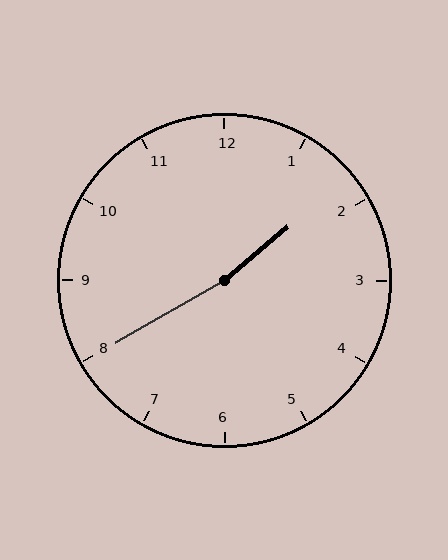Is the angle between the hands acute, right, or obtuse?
It is obtuse.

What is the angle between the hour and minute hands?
Approximately 170 degrees.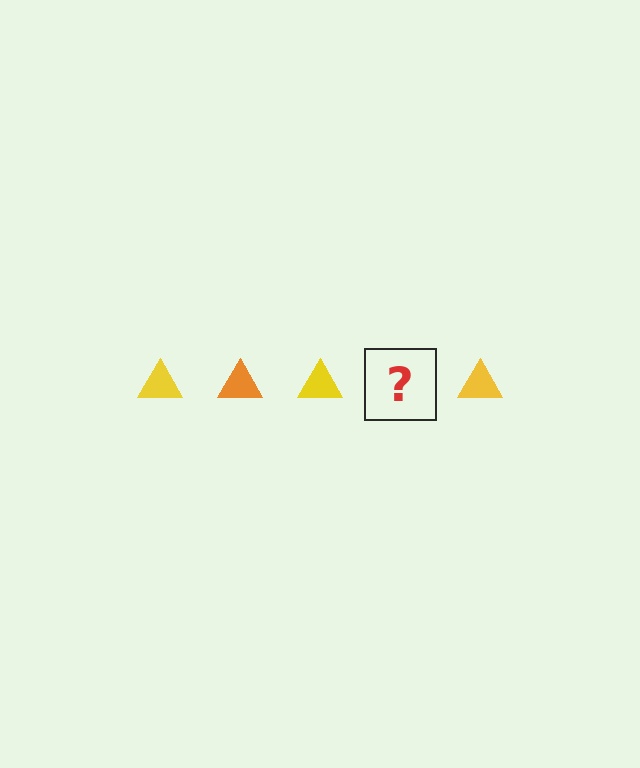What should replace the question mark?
The question mark should be replaced with an orange triangle.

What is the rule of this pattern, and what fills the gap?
The rule is that the pattern cycles through yellow, orange triangles. The gap should be filled with an orange triangle.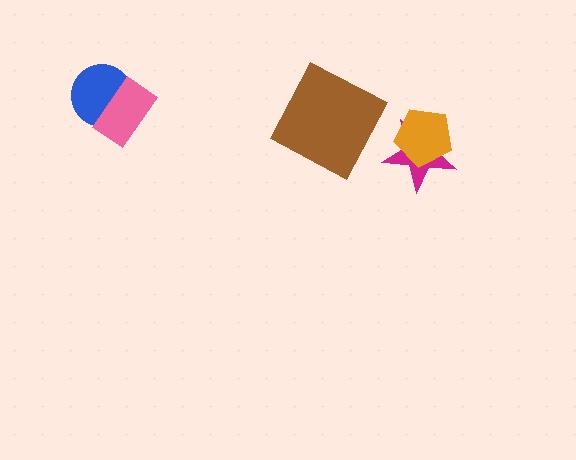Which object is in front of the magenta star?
The orange pentagon is in front of the magenta star.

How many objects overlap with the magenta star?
1 object overlaps with the magenta star.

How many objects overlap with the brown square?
0 objects overlap with the brown square.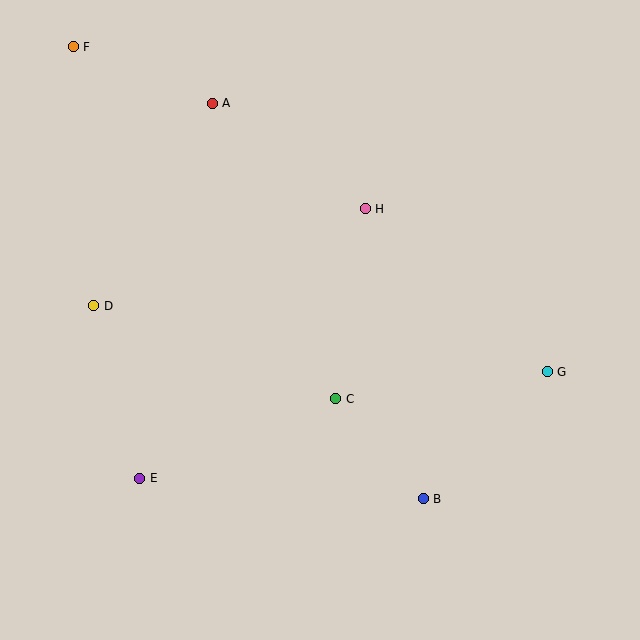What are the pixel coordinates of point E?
Point E is at (140, 478).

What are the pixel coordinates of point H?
Point H is at (365, 209).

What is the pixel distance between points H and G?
The distance between H and G is 244 pixels.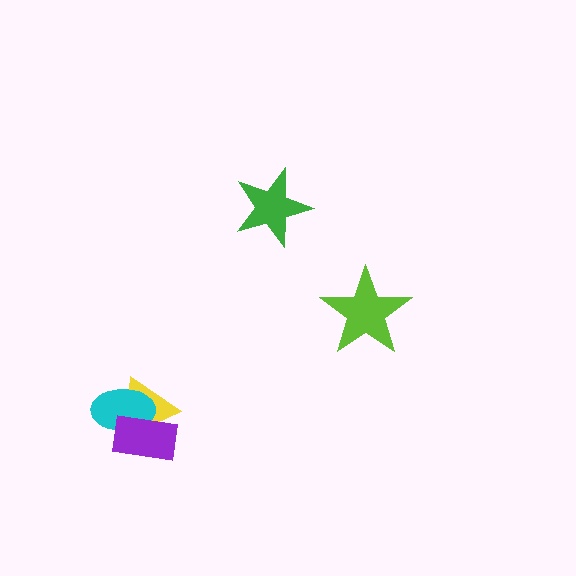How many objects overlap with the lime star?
0 objects overlap with the lime star.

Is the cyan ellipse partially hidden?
Yes, it is partially covered by another shape.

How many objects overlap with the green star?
0 objects overlap with the green star.